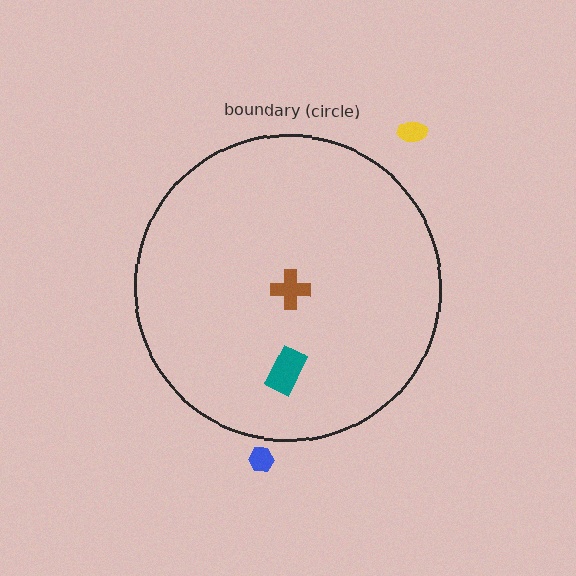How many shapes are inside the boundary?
2 inside, 2 outside.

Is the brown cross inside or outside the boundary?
Inside.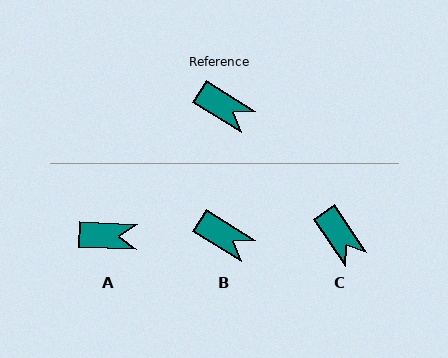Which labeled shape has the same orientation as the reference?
B.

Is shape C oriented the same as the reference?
No, it is off by about 23 degrees.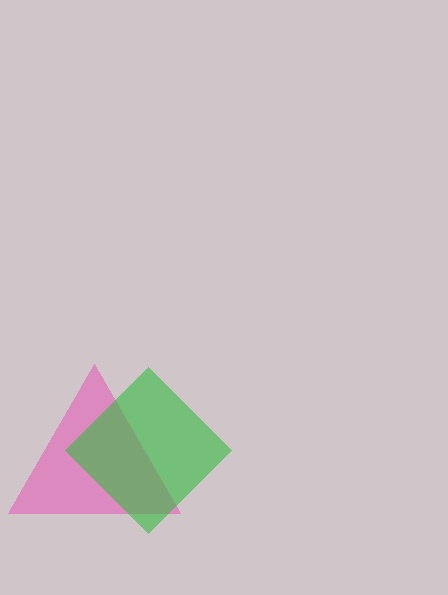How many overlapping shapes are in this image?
There are 2 overlapping shapes in the image.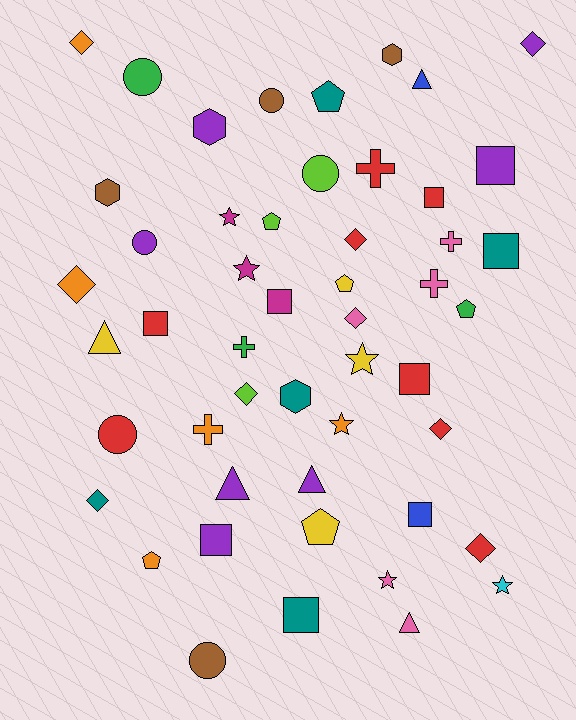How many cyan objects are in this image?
There is 1 cyan object.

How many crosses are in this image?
There are 5 crosses.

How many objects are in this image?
There are 50 objects.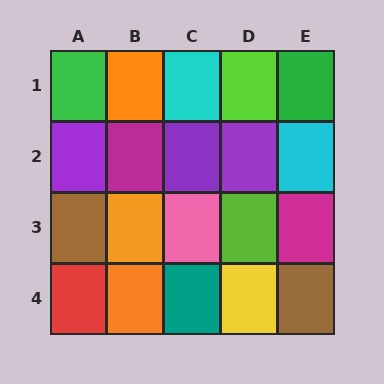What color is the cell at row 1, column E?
Green.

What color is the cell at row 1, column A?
Green.